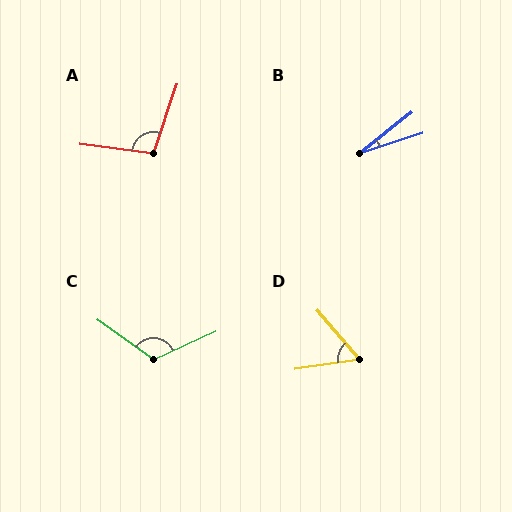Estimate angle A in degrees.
Approximately 101 degrees.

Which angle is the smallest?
B, at approximately 21 degrees.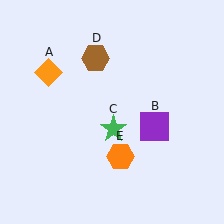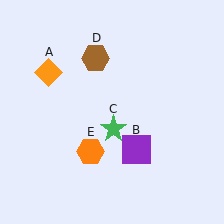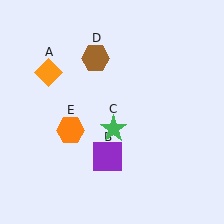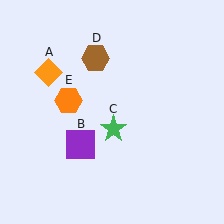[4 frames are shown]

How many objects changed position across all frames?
2 objects changed position: purple square (object B), orange hexagon (object E).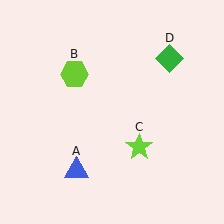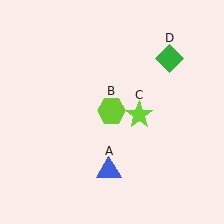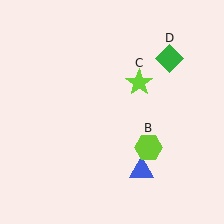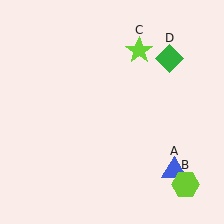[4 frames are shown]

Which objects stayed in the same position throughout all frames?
Green diamond (object D) remained stationary.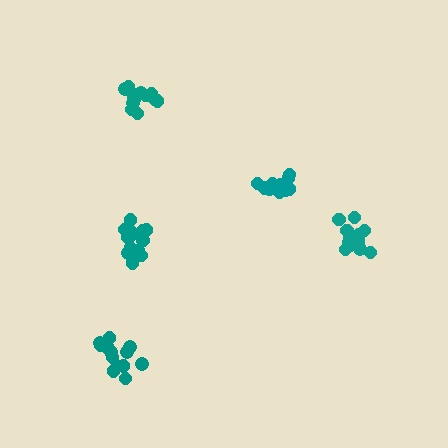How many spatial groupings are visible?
There are 5 spatial groupings.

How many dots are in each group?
Group 1: 15 dots, Group 2: 13 dots, Group 3: 15 dots, Group 4: 13 dots, Group 5: 11 dots (67 total).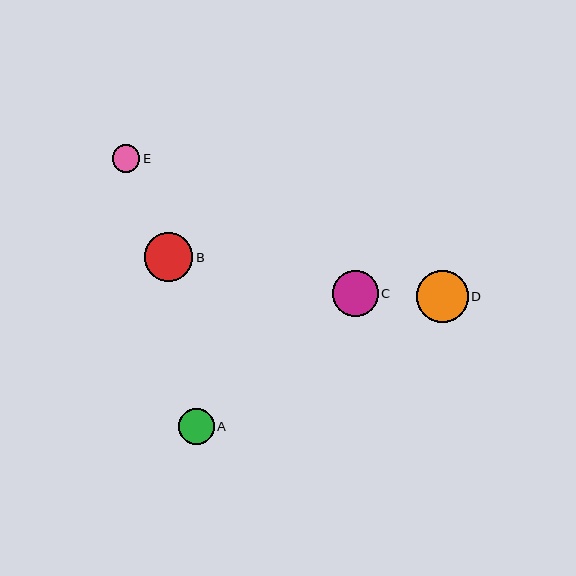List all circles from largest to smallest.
From largest to smallest: D, B, C, A, E.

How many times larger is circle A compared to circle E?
Circle A is approximately 1.3 times the size of circle E.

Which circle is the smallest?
Circle E is the smallest with a size of approximately 27 pixels.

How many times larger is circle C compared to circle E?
Circle C is approximately 1.7 times the size of circle E.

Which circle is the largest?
Circle D is the largest with a size of approximately 52 pixels.